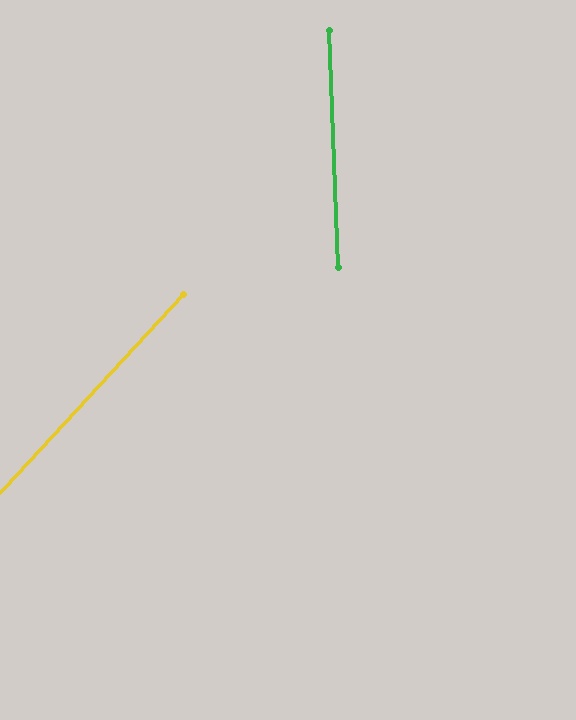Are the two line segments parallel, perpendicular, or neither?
Neither parallel nor perpendicular — they differ by about 45°.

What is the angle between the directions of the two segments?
Approximately 45 degrees.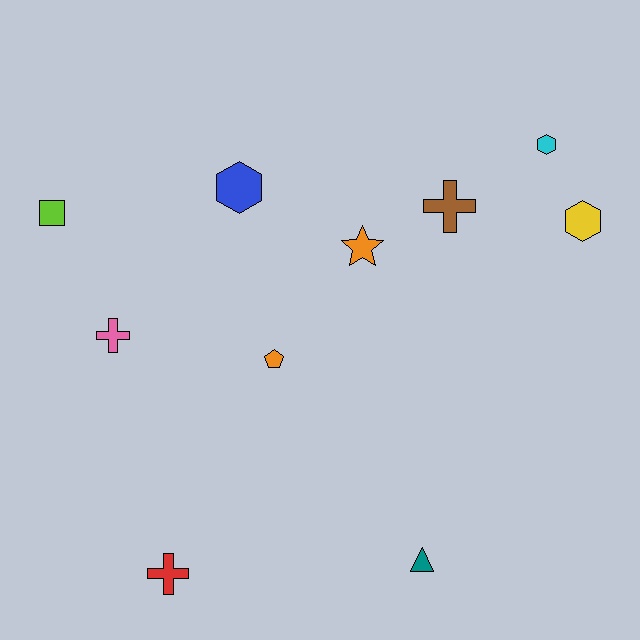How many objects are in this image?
There are 10 objects.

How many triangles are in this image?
There is 1 triangle.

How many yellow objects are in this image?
There is 1 yellow object.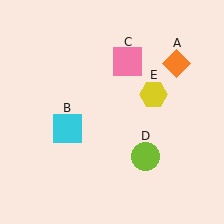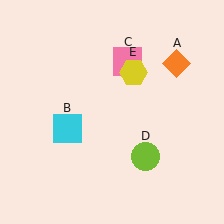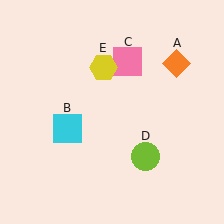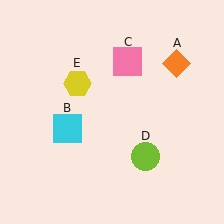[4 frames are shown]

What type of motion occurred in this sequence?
The yellow hexagon (object E) rotated counterclockwise around the center of the scene.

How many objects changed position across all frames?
1 object changed position: yellow hexagon (object E).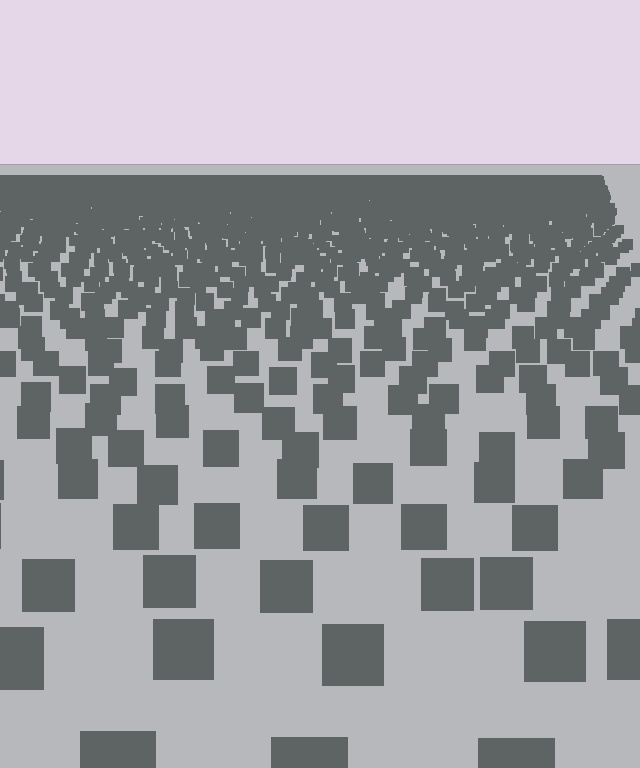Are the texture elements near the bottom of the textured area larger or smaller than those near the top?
Larger. Near the bottom, elements are closer to the viewer and appear at a bigger on-screen size.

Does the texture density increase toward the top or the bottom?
Density increases toward the top.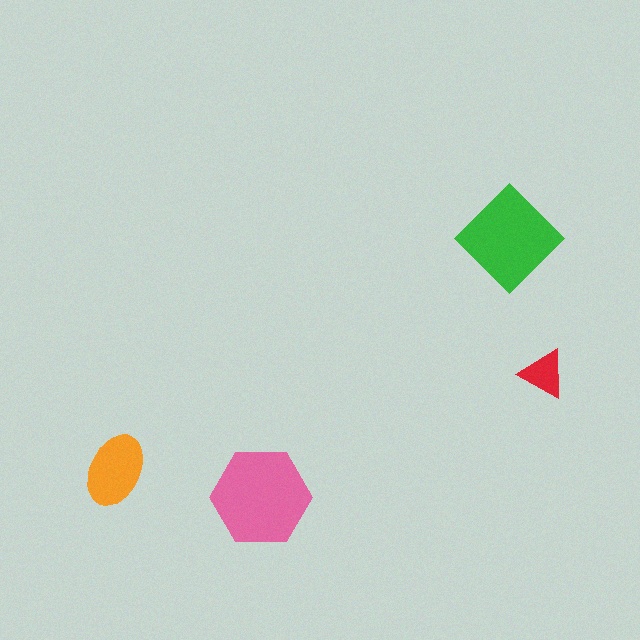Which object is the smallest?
The red triangle.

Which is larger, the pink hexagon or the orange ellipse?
The pink hexagon.